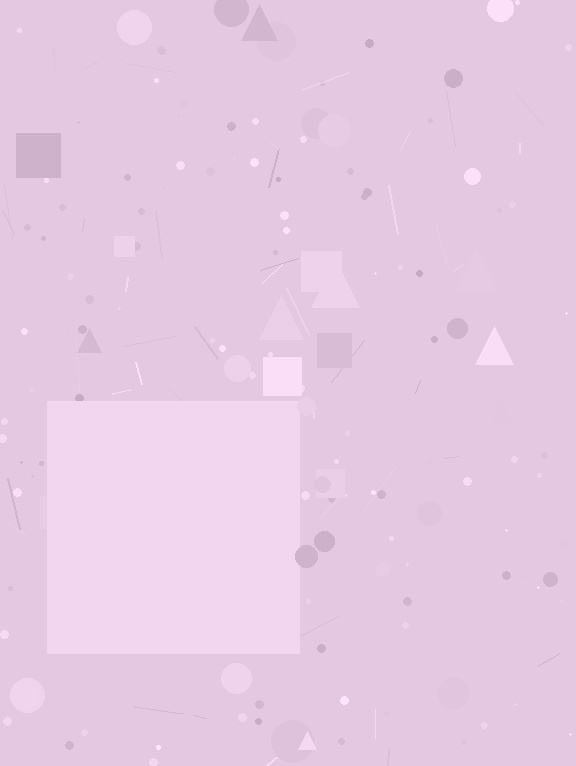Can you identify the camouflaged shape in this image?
The camouflaged shape is a square.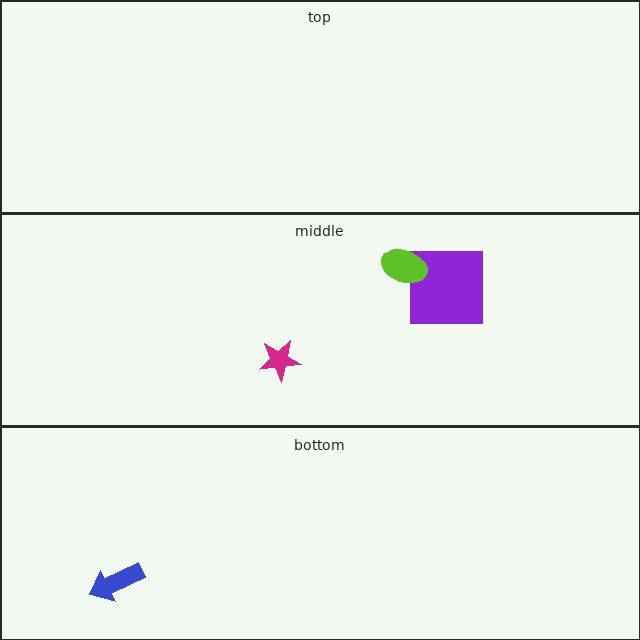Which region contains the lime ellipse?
The middle region.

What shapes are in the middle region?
The purple square, the lime ellipse, the magenta star.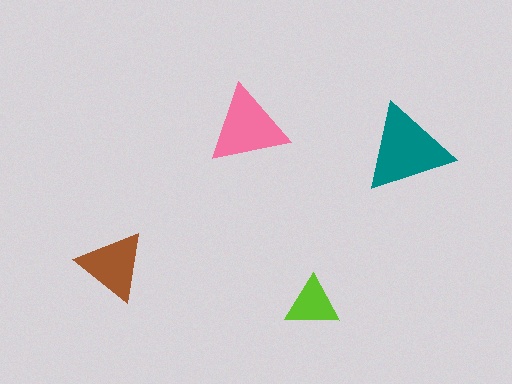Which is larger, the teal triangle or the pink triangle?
The teal one.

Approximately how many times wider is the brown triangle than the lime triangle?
About 1.5 times wider.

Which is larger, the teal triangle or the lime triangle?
The teal one.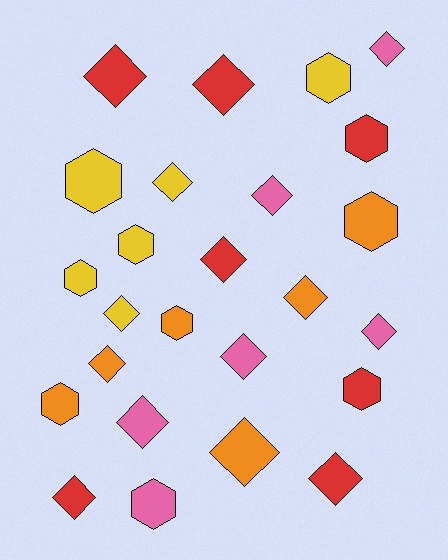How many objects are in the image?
There are 25 objects.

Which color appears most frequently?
Red, with 7 objects.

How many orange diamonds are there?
There are 3 orange diamonds.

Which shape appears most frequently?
Diamond, with 15 objects.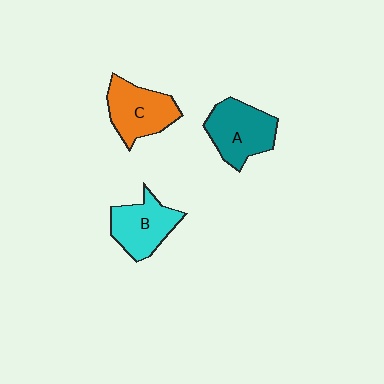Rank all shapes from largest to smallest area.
From largest to smallest: A (teal), C (orange), B (cyan).